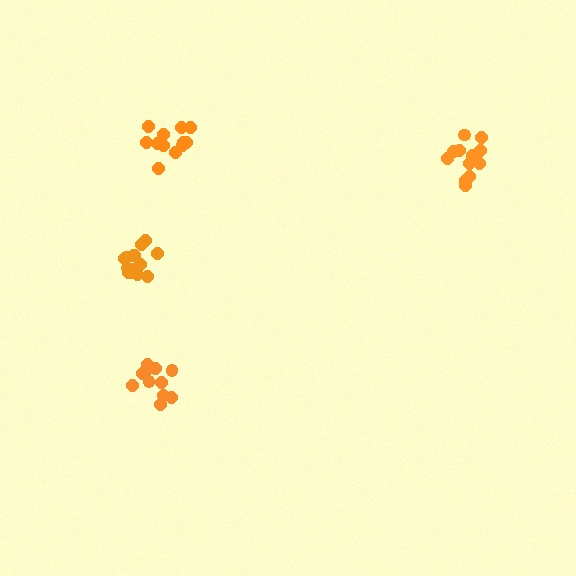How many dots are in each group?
Group 1: 12 dots, Group 2: 12 dots, Group 3: 12 dots, Group 4: 15 dots (51 total).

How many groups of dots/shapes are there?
There are 4 groups.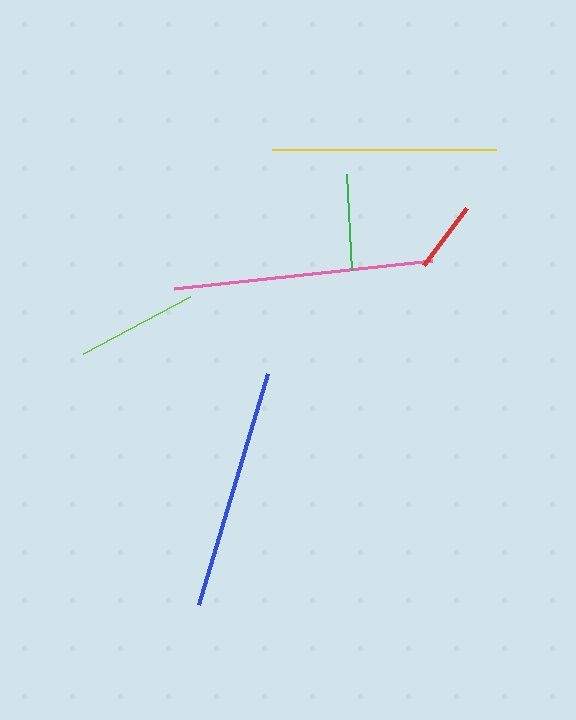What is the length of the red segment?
The red segment is approximately 71 pixels long.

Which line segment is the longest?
The pink line is the longest at approximately 259 pixels.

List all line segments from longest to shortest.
From longest to shortest: pink, blue, yellow, lime, green, red.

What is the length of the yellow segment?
The yellow segment is approximately 224 pixels long.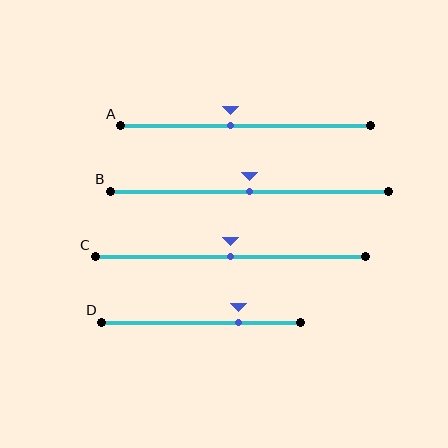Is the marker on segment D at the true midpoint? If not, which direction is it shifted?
No, the marker on segment D is shifted to the right by about 19% of the segment length.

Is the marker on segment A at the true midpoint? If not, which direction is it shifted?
No, the marker on segment A is shifted to the left by about 6% of the segment length.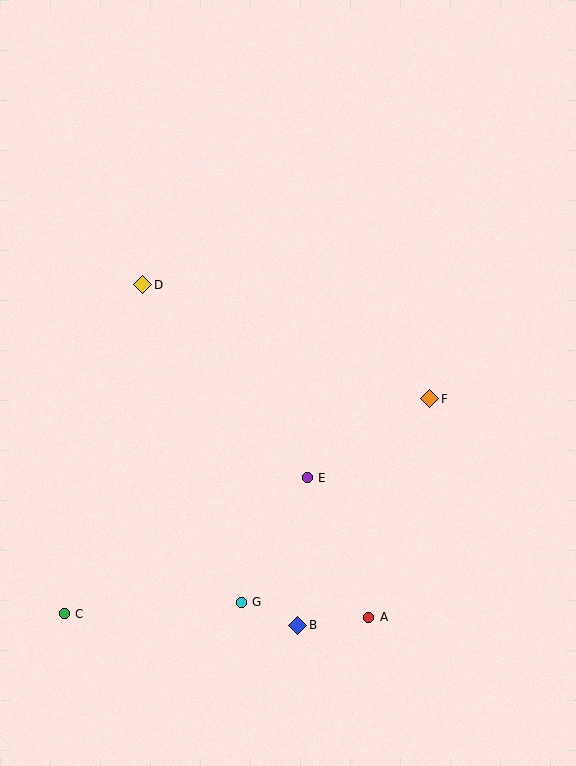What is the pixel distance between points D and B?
The distance between D and B is 374 pixels.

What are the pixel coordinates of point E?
Point E is at (307, 478).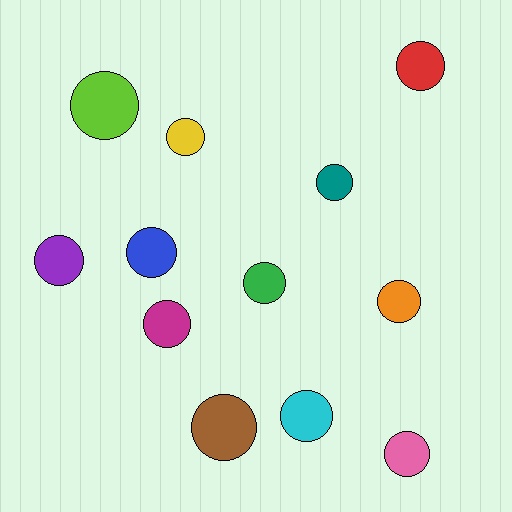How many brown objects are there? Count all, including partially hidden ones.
There is 1 brown object.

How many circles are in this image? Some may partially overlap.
There are 12 circles.